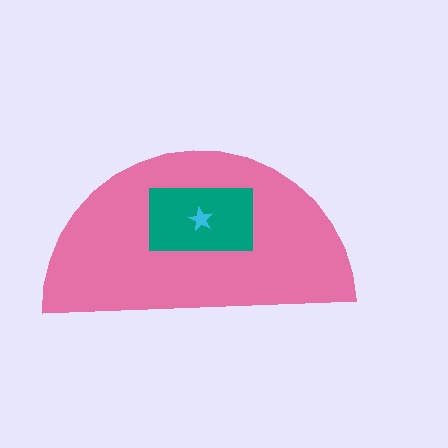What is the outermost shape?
The pink semicircle.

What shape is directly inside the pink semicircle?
The teal rectangle.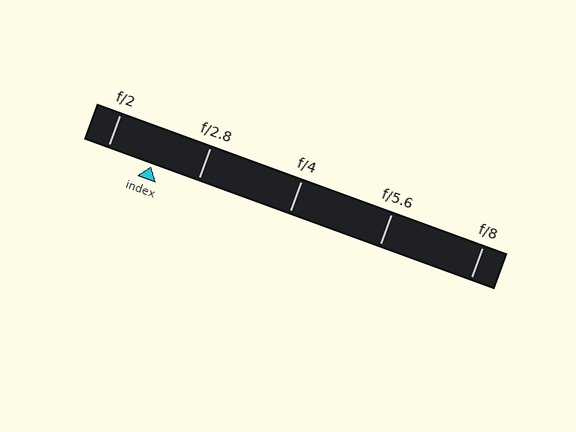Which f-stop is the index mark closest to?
The index mark is closest to f/2.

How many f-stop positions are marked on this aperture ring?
There are 5 f-stop positions marked.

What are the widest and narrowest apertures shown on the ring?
The widest aperture shown is f/2 and the narrowest is f/8.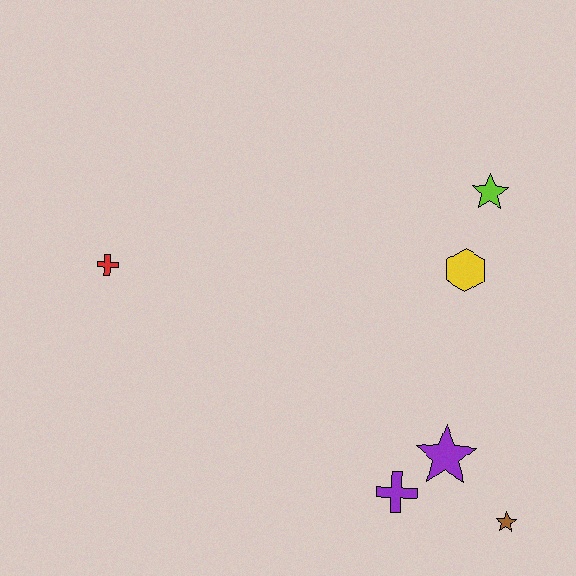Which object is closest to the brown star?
The purple star is closest to the brown star.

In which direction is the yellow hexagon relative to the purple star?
The yellow hexagon is above the purple star.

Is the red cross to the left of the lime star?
Yes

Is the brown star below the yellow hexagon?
Yes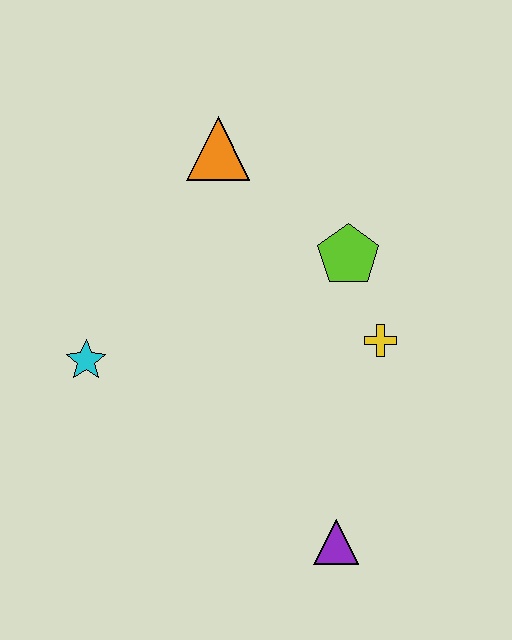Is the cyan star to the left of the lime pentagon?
Yes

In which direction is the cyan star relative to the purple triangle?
The cyan star is to the left of the purple triangle.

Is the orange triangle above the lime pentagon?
Yes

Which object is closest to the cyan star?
The orange triangle is closest to the cyan star.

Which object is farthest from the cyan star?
The purple triangle is farthest from the cyan star.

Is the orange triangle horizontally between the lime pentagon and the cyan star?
Yes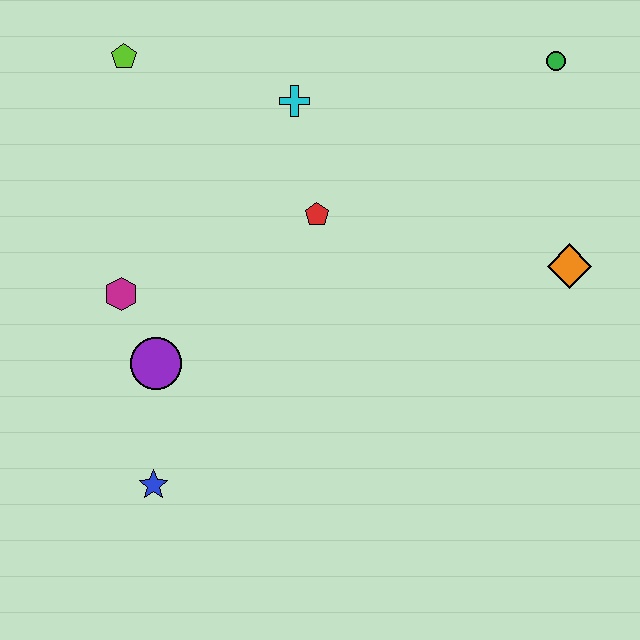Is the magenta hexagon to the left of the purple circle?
Yes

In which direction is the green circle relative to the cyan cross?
The green circle is to the right of the cyan cross.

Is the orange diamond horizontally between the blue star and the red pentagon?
No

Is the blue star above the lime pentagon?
No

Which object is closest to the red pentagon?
The cyan cross is closest to the red pentagon.